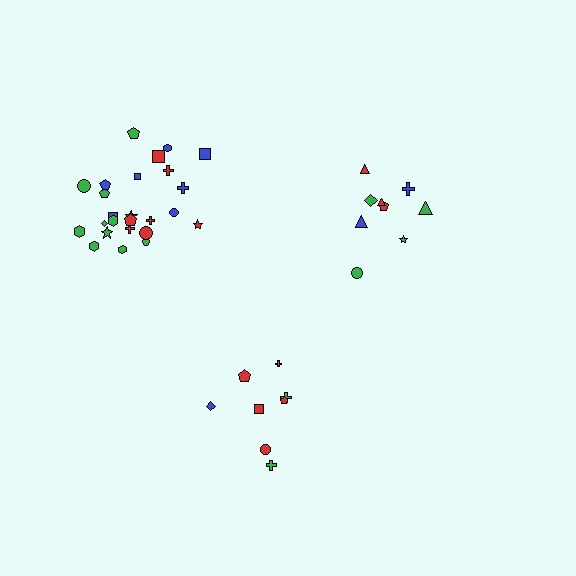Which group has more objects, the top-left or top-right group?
The top-left group.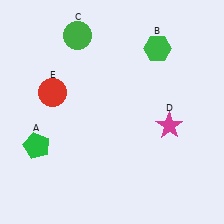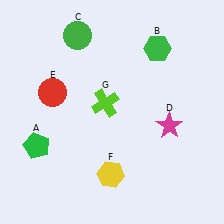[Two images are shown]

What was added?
A yellow hexagon (F), a lime cross (G) were added in Image 2.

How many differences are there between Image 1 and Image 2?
There are 2 differences between the two images.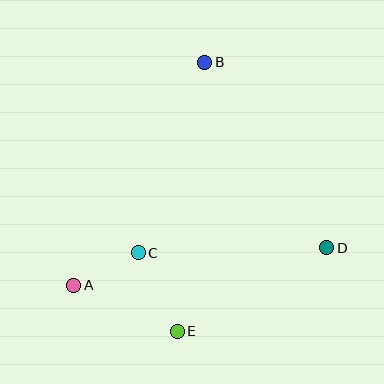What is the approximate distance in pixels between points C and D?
The distance between C and D is approximately 189 pixels.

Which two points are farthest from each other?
Points B and E are farthest from each other.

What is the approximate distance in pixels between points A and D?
The distance between A and D is approximately 256 pixels.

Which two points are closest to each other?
Points A and C are closest to each other.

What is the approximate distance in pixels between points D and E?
The distance between D and E is approximately 171 pixels.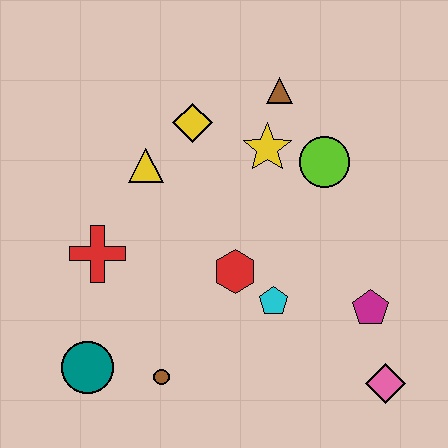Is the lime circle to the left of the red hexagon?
No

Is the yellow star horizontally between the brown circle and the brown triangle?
Yes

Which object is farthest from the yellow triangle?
The pink diamond is farthest from the yellow triangle.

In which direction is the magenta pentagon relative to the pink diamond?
The magenta pentagon is above the pink diamond.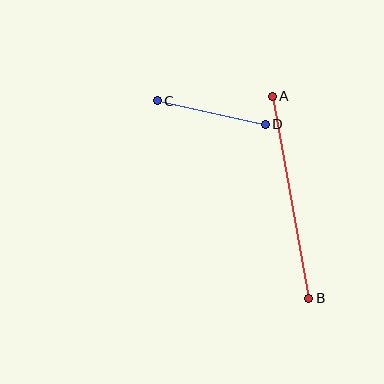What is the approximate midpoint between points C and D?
The midpoint is at approximately (211, 113) pixels.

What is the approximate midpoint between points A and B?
The midpoint is at approximately (290, 197) pixels.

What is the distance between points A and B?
The distance is approximately 206 pixels.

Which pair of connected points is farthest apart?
Points A and B are farthest apart.